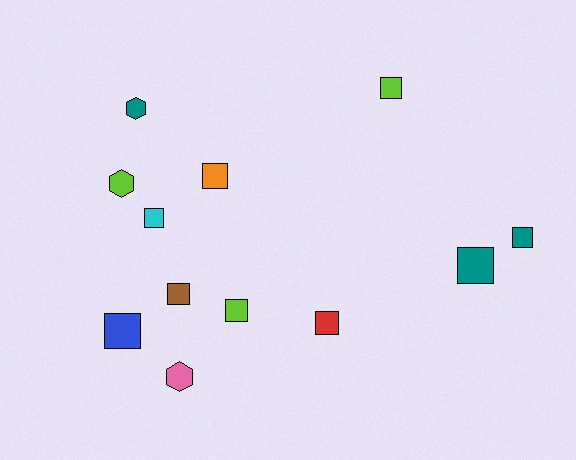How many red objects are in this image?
There is 1 red object.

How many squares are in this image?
There are 9 squares.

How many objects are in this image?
There are 12 objects.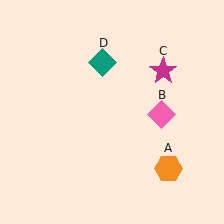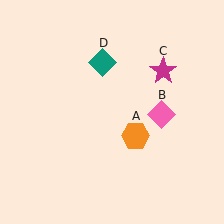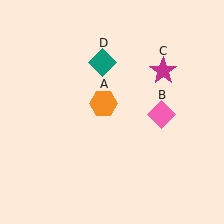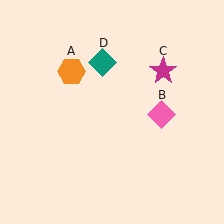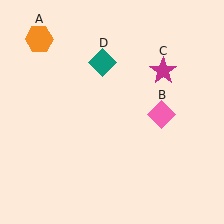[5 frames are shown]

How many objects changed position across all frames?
1 object changed position: orange hexagon (object A).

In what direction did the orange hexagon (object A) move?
The orange hexagon (object A) moved up and to the left.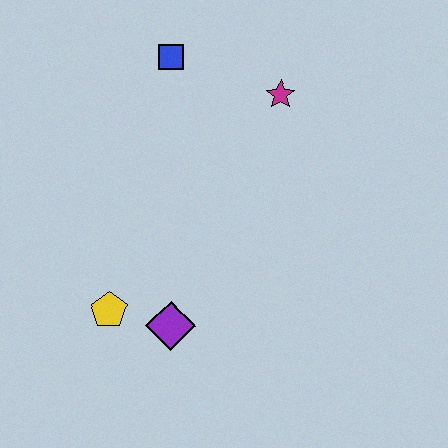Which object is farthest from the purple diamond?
The blue square is farthest from the purple diamond.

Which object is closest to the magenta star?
The blue square is closest to the magenta star.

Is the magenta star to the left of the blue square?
No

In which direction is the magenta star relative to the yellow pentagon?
The magenta star is above the yellow pentagon.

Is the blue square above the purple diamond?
Yes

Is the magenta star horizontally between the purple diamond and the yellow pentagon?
No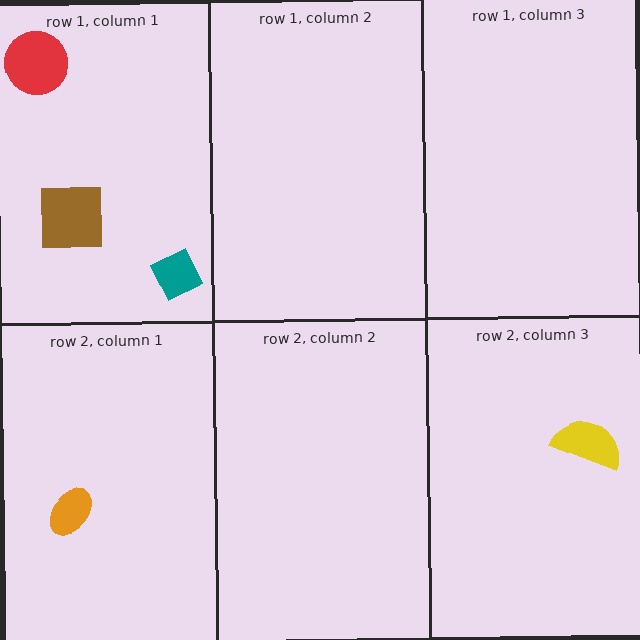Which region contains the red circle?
The row 1, column 1 region.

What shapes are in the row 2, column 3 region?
The yellow semicircle.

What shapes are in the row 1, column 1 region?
The teal diamond, the brown square, the red circle.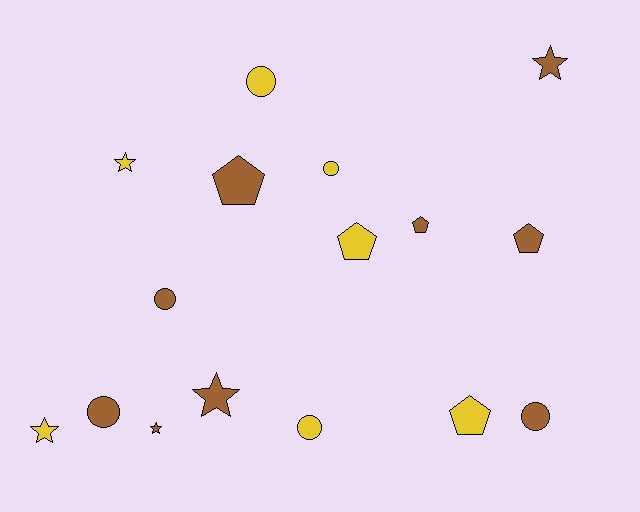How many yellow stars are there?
There are 2 yellow stars.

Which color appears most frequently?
Brown, with 9 objects.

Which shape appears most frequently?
Circle, with 6 objects.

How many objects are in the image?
There are 16 objects.